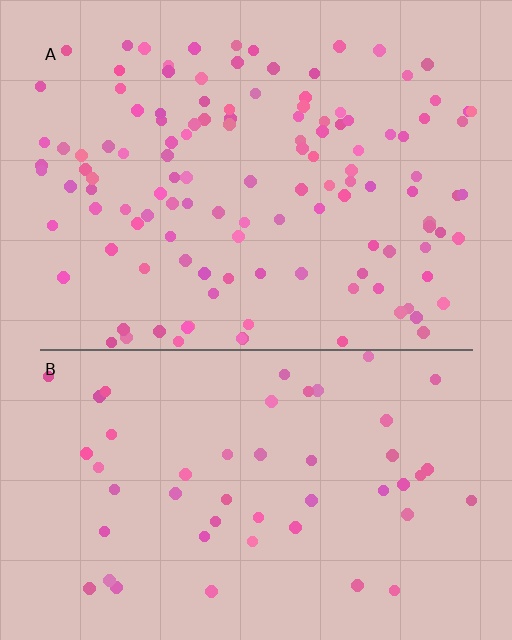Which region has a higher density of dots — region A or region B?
A (the top).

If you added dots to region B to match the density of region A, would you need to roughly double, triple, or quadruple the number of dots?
Approximately triple.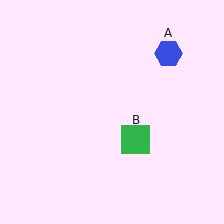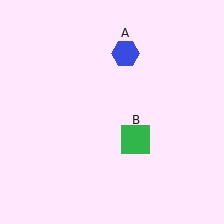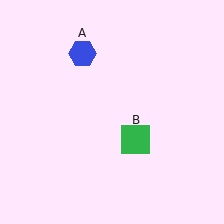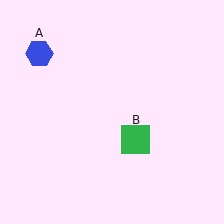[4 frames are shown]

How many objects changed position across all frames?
1 object changed position: blue hexagon (object A).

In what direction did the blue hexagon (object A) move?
The blue hexagon (object A) moved left.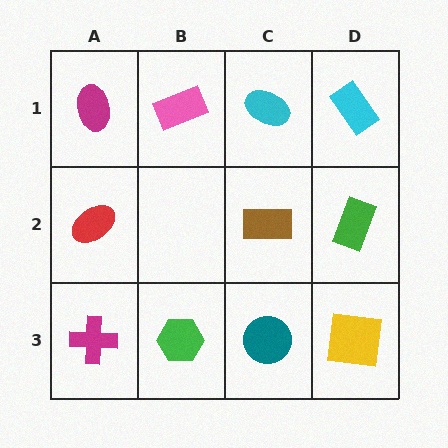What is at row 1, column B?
A pink rectangle.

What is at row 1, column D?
A cyan rectangle.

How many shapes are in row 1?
4 shapes.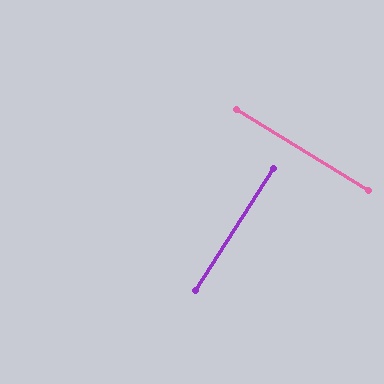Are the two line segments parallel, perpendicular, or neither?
Perpendicular — they meet at approximately 89°.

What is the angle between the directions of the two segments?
Approximately 89 degrees.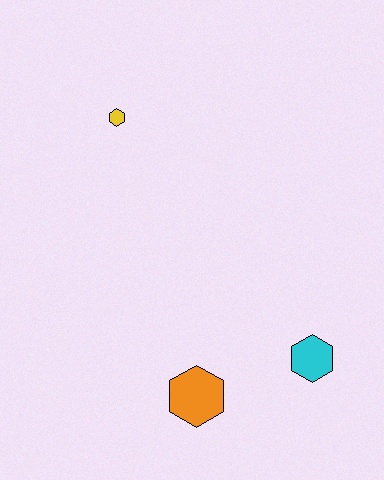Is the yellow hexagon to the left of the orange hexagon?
Yes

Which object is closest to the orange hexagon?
The cyan hexagon is closest to the orange hexagon.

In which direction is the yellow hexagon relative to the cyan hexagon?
The yellow hexagon is above the cyan hexagon.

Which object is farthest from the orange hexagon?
The yellow hexagon is farthest from the orange hexagon.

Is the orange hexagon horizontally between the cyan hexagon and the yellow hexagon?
Yes